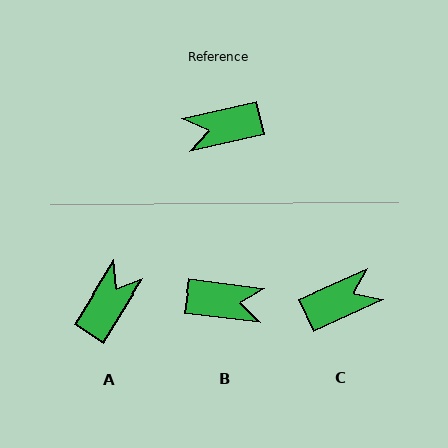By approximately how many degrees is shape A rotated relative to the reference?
Approximately 135 degrees clockwise.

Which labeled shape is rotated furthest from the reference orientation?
C, about 169 degrees away.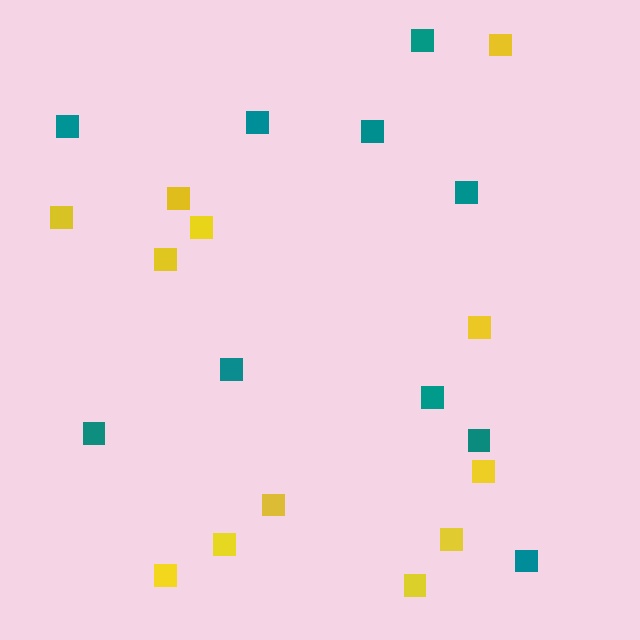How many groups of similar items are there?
There are 2 groups: one group of yellow squares (12) and one group of teal squares (10).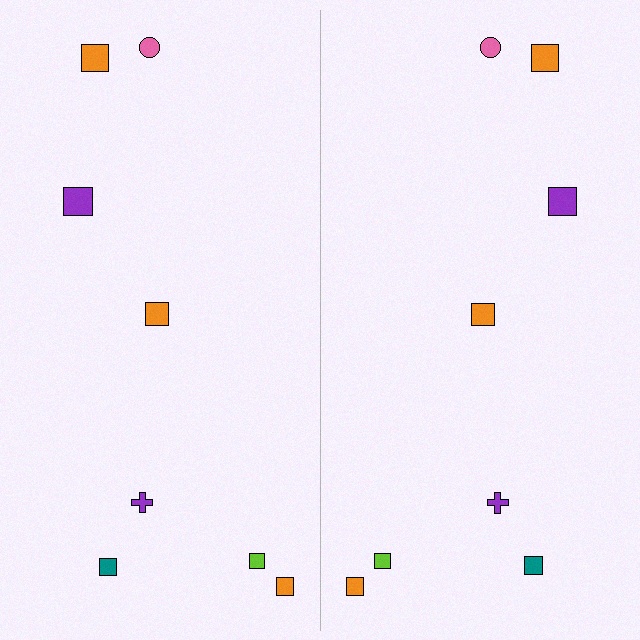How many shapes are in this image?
There are 16 shapes in this image.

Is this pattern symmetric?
Yes, this pattern has bilateral (reflection) symmetry.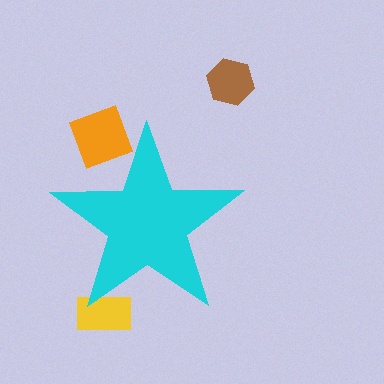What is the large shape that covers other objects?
A cyan star.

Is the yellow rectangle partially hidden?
Yes, the yellow rectangle is partially hidden behind the cyan star.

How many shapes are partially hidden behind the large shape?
2 shapes are partially hidden.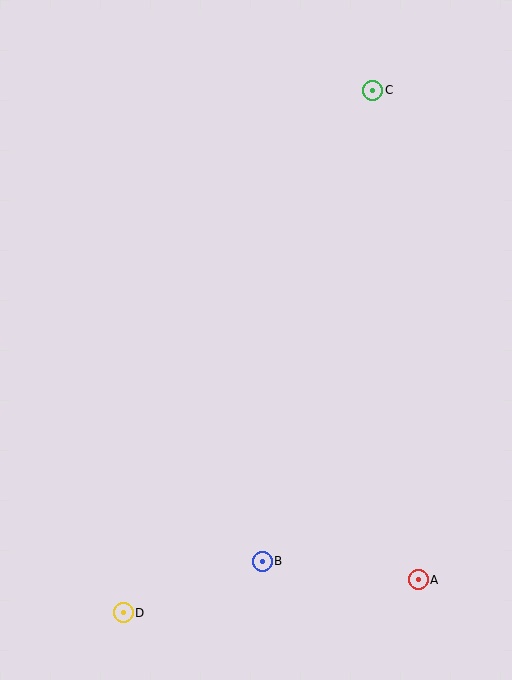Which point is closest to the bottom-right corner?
Point A is closest to the bottom-right corner.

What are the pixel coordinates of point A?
Point A is at (418, 580).